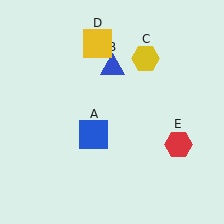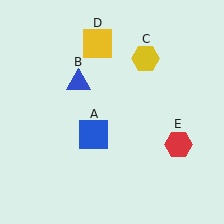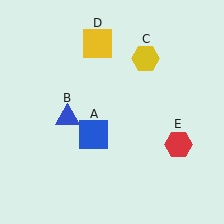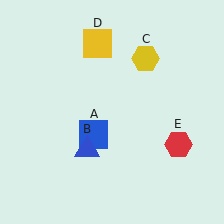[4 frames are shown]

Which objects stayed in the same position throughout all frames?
Blue square (object A) and yellow hexagon (object C) and yellow square (object D) and red hexagon (object E) remained stationary.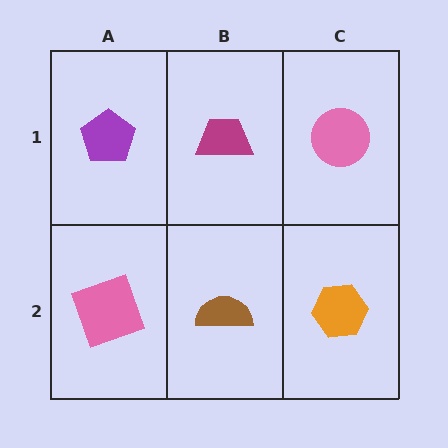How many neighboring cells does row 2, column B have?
3.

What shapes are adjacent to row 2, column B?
A magenta trapezoid (row 1, column B), a pink square (row 2, column A), an orange hexagon (row 2, column C).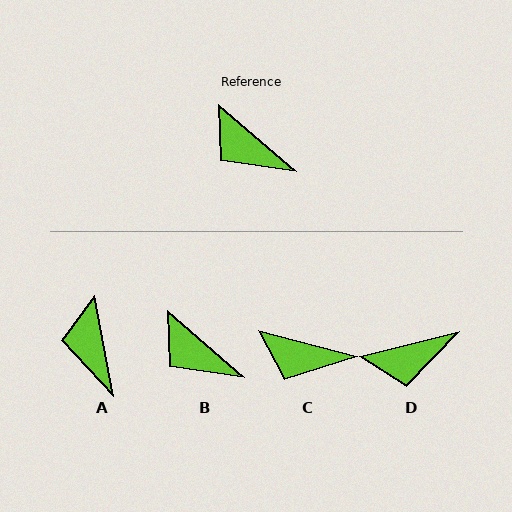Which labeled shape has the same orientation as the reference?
B.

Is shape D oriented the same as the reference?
No, it is off by about 55 degrees.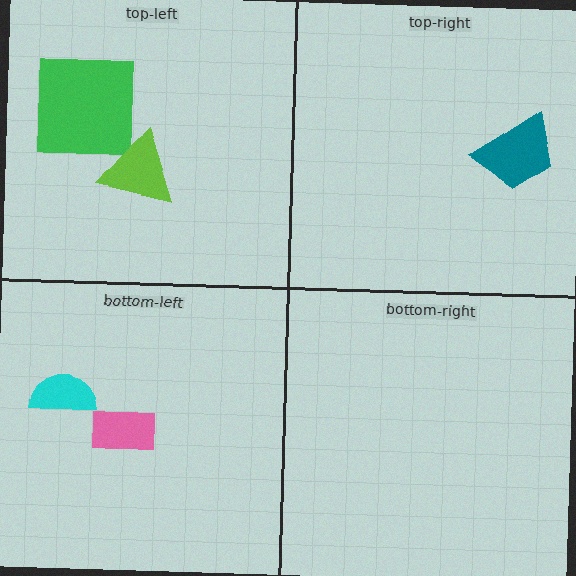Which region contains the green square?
The top-left region.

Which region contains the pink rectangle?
The bottom-left region.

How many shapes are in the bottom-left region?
2.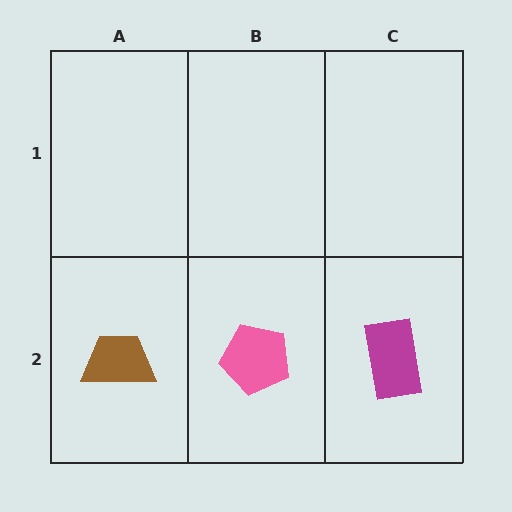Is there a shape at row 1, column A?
No, that cell is empty.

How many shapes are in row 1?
0 shapes.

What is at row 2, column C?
A magenta rectangle.